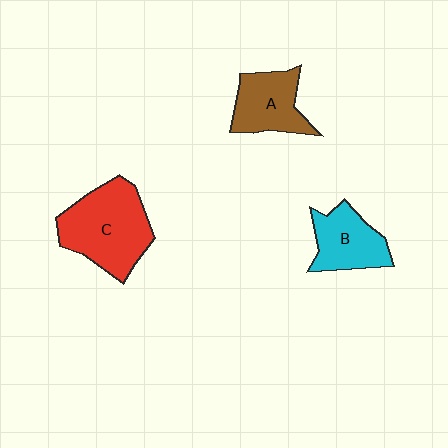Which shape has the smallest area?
Shape B (cyan).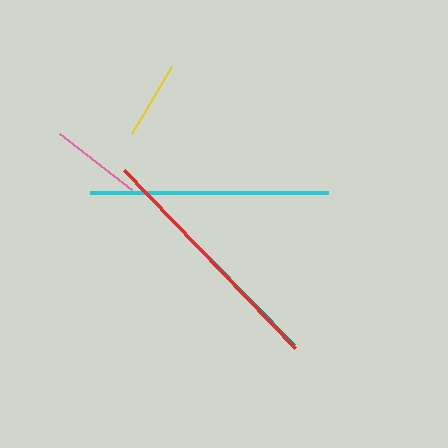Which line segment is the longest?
The red line is the longest at approximately 247 pixels.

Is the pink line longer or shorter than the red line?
The red line is longer than the pink line.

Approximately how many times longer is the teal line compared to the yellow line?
The teal line is approximately 1.6 times the length of the yellow line.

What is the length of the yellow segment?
The yellow segment is approximately 78 pixels long.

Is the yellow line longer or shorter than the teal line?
The teal line is longer than the yellow line.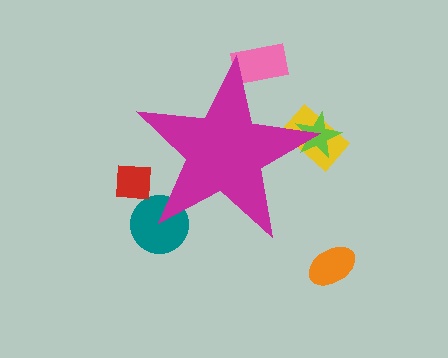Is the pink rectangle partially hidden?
Yes, the pink rectangle is partially hidden behind the magenta star.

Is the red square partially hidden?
Yes, the red square is partially hidden behind the magenta star.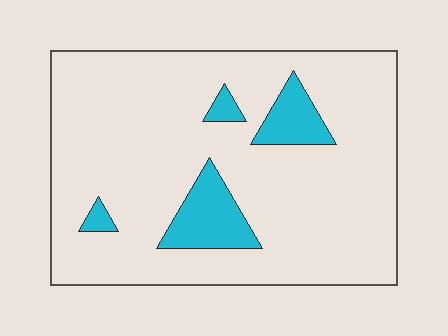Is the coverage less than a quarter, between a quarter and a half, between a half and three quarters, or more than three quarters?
Less than a quarter.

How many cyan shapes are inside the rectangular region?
4.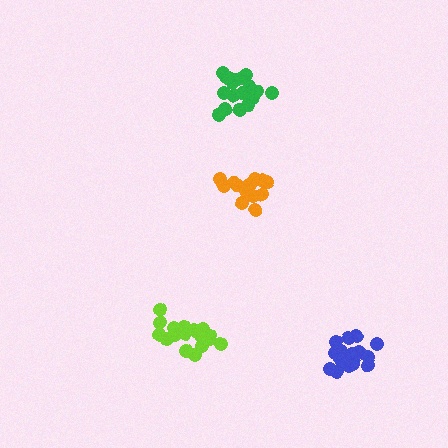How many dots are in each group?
Group 1: 18 dots, Group 2: 17 dots, Group 3: 18 dots, Group 4: 14 dots (67 total).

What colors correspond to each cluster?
The clusters are colored: blue, lime, green, orange.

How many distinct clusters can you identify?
There are 4 distinct clusters.